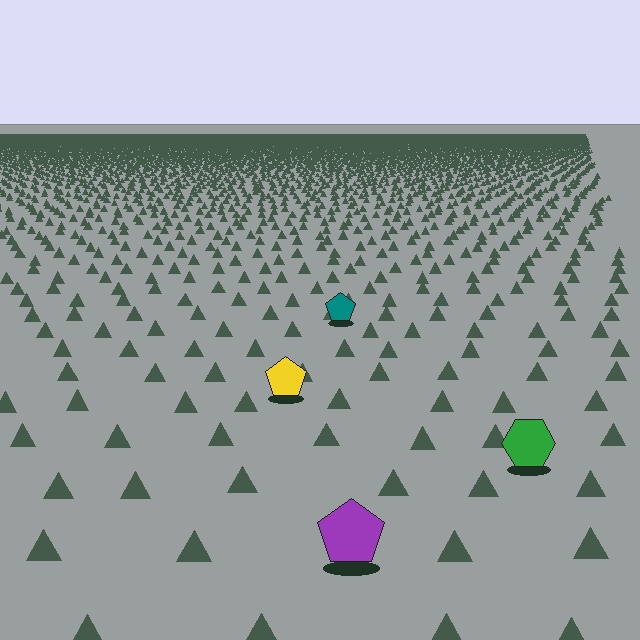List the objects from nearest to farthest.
From nearest to farthest: the purple pentagon, the green hexagon, the yellow pentagon, the teal pentagon.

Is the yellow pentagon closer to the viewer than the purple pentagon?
No. The purple pentagon is closer — you can tell from the texture gradient: the ground texture is coarser near it.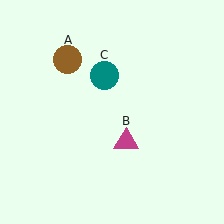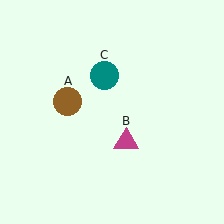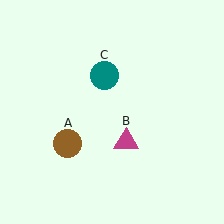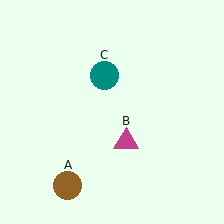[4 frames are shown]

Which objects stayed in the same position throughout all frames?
Magenta triangle (object B) and teal circle (object C) remained stationary.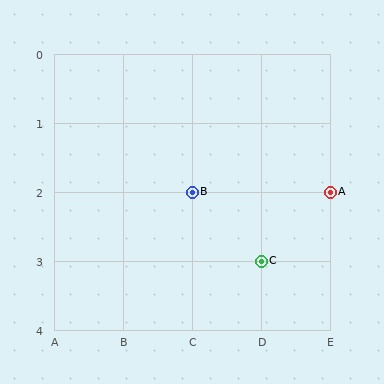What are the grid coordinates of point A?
Point A is at grid coordinates (E, 2).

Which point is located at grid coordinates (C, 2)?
Point B is at (C, 2).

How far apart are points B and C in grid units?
Points B and C are 1 column and 1 row apart (about 1.4 grid units diagonally).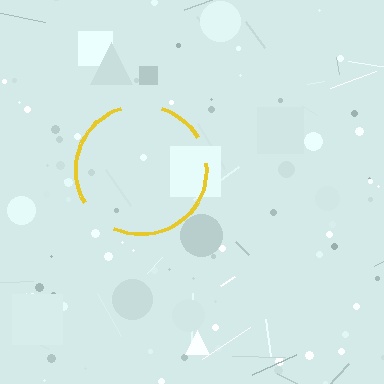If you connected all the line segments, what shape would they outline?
They would outline a circle.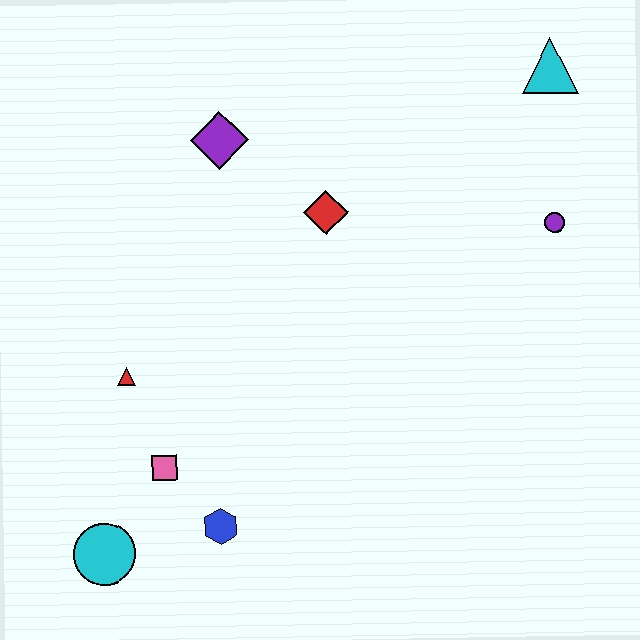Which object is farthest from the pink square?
The cyan triangle is farthest from the pink square.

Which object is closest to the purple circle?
The cyan triangle is closest to the purple circle.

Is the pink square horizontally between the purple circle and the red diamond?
No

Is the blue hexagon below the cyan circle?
No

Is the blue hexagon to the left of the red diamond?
Yes